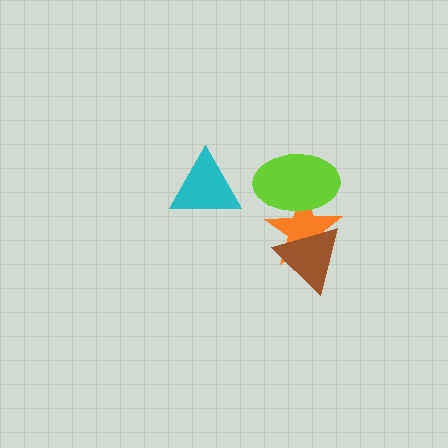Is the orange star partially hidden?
Yes, it is partially covered by another shape.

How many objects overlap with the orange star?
2 objects overlap with the orange star.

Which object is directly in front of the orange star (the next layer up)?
The brown triangle is directly in front of the orange star.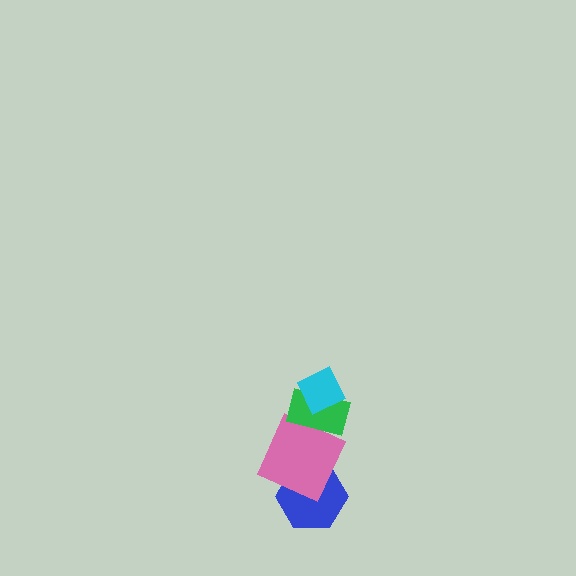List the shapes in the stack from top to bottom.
From top to bottom: the cyan diamond, the green rectangle, the pink square, the blue hexagon.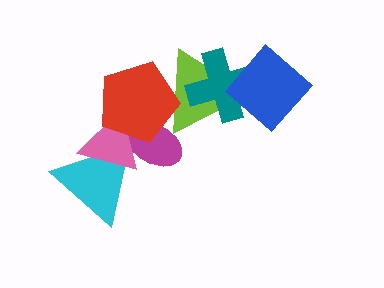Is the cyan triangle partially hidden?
Yes, it is partially covered by another shape.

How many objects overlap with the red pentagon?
3 objects overlap with the red pentagon.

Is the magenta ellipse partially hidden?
Yes, it is partially covered by another shape.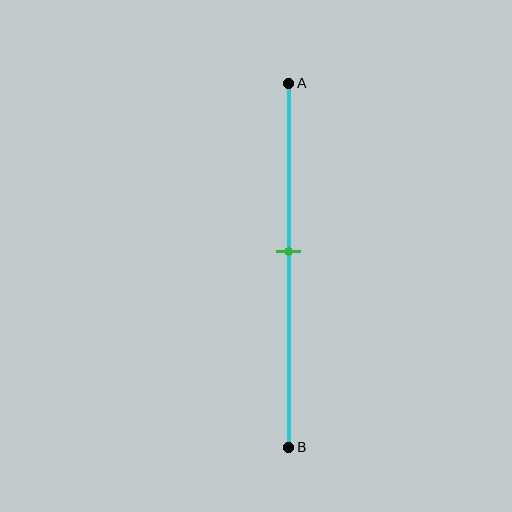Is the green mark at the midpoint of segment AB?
No, the mark is at about 45% from A, not at the 50% midpoint.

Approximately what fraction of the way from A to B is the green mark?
The green mark is approximately 45% of the way from A to B.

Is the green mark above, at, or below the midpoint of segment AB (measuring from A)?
The green mark is above the midpoint of segment AB.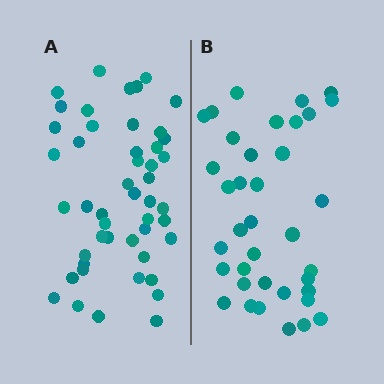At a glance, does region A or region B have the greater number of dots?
Region A (the left region) has more dots.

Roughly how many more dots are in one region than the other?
Region A has roughly 12 or so more dots than region B.